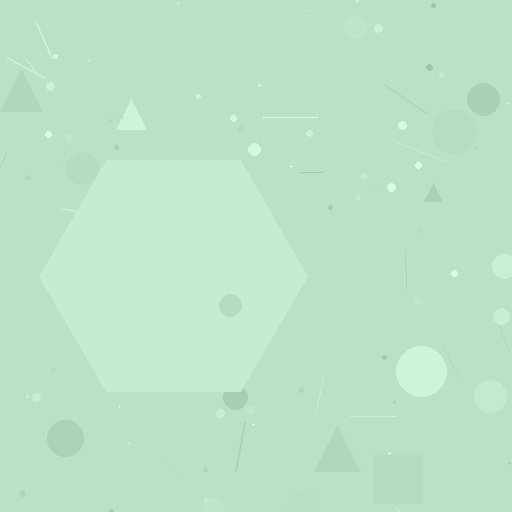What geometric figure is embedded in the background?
A hexagon is embedded in the background.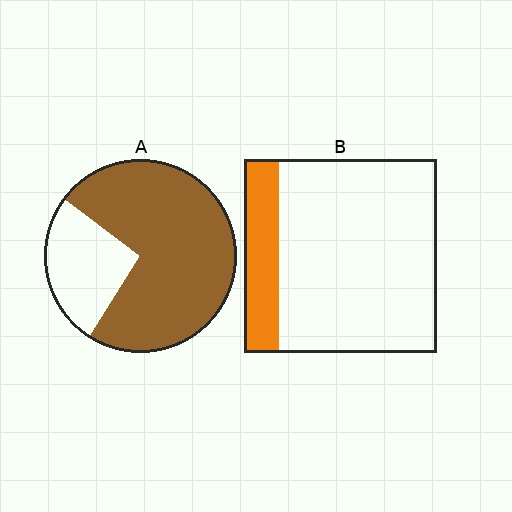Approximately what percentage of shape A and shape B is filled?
A is approximately 75% and B is approximately 20%.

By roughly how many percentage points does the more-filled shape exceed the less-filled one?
By roughly 55 percentage points (A over B).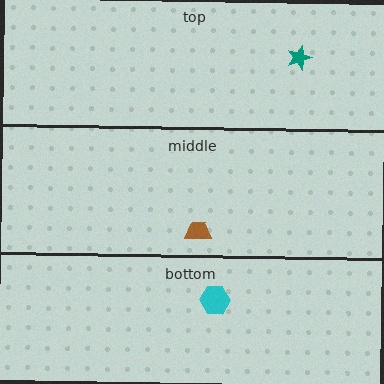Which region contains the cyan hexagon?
The bottom region.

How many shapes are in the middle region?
1.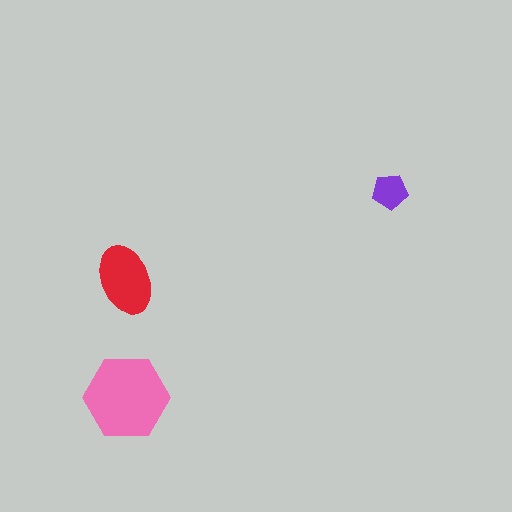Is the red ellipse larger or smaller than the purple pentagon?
Larger.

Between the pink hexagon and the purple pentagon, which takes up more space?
The pink hexagon.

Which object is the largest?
The pink hexagon.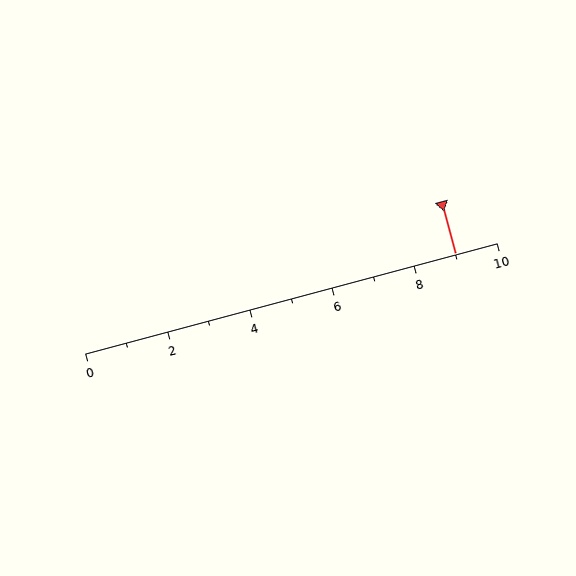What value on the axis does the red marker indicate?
The marker indicates approximately 9.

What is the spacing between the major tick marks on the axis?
The major ticks are spaced 2 apart.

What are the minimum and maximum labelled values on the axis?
The axis runs from 0 to 10.